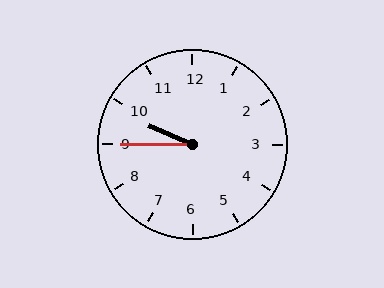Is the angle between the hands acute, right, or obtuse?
It is acute.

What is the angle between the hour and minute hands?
Approximately 22 degrees.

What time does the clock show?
9:45.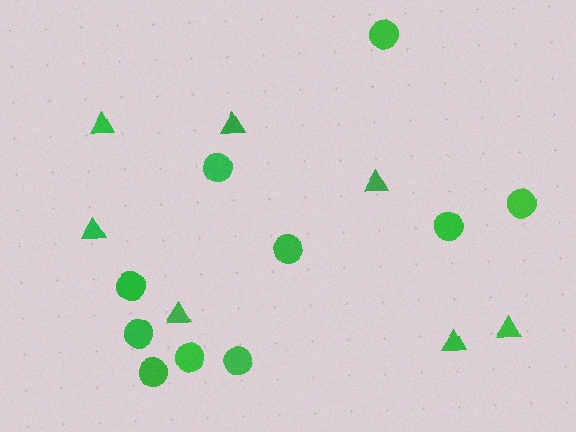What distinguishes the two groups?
There are 2 groups: one group of triangles (7) and one group of circles (10).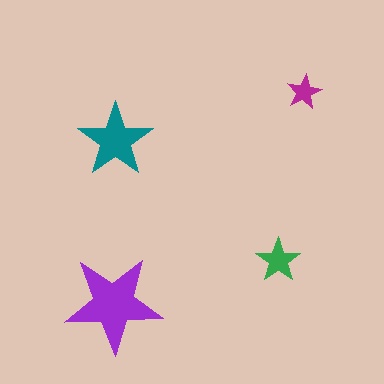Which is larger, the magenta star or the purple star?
The purple one.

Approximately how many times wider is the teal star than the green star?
About 1.5 times wider.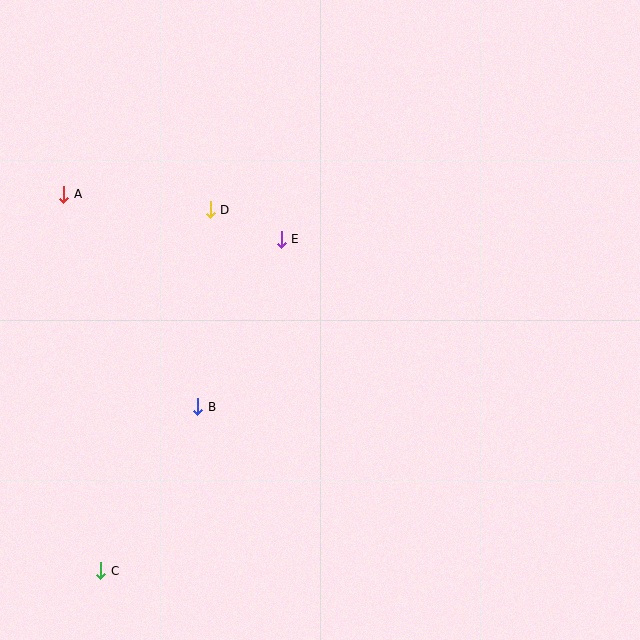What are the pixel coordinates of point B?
Point B is at (198, 407).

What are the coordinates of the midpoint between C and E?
The midpoint between C and E is at (191, 405).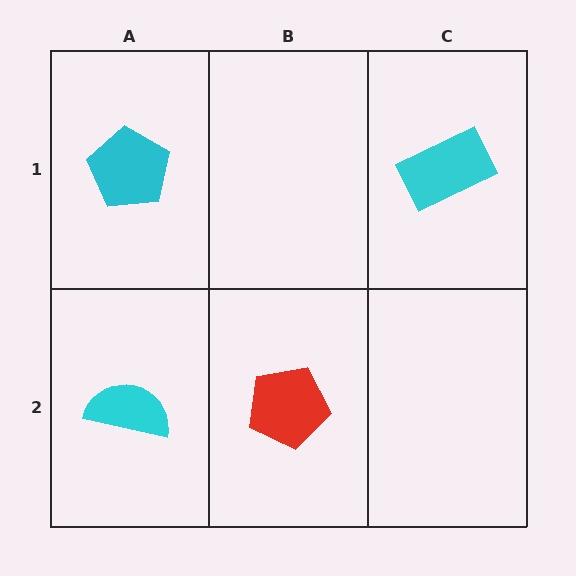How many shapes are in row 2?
2 shapes.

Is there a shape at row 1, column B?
No, that cell is empty.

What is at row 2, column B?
A red pentagon.